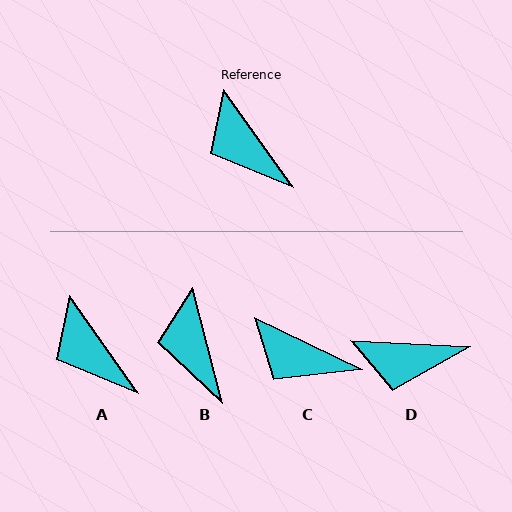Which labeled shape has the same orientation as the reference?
A.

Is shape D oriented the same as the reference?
No, it is off by about 52 degrees.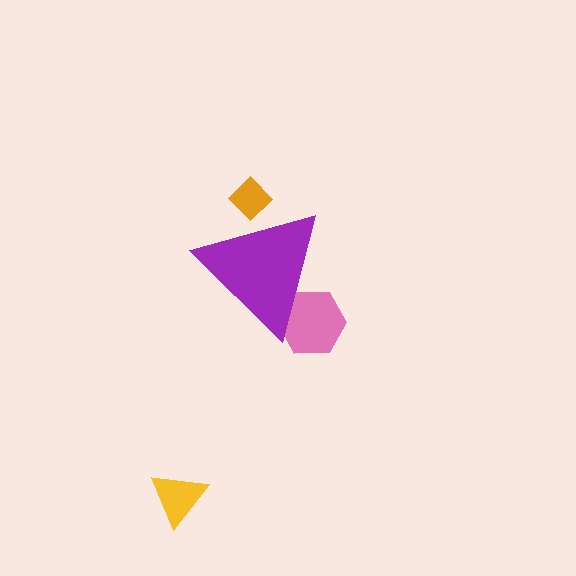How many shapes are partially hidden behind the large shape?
2 shapes are partially hidden.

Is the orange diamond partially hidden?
Yes, the orange diamond is partially hidden behind the purple triangle.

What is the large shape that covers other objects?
A purple triangle.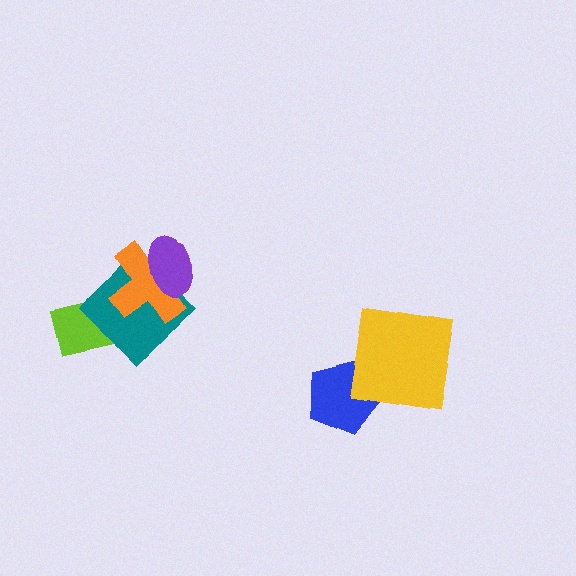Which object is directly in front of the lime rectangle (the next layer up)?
The teal diamond is directly in front of the lime rectangle.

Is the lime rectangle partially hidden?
Yes, it is partially covered by another shape.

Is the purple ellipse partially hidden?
No, no other shape covers it.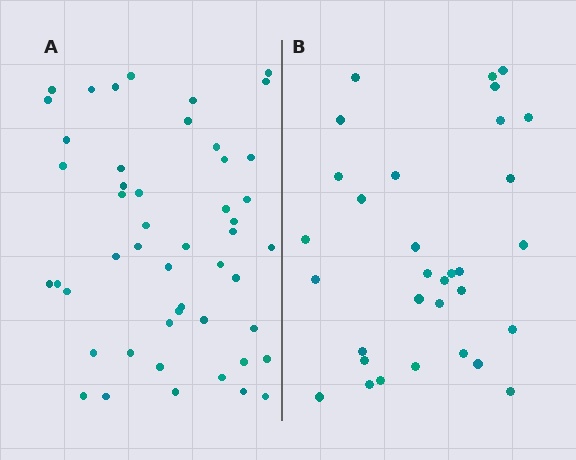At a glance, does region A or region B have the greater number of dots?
Region A (the left region) has more dots.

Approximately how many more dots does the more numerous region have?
Region A has approximately 15 more dots than region B.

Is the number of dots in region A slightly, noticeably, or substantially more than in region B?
Region A has substantially more. The ratio is roughly 1.5 to 1.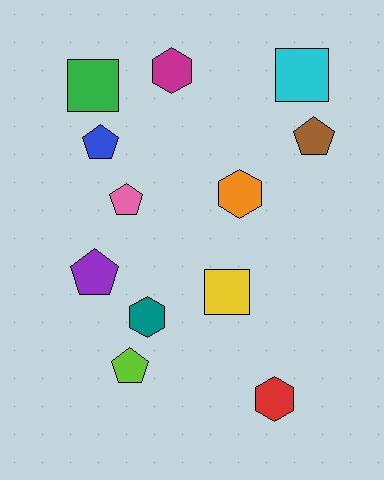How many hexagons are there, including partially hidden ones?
There are 4 hexagons.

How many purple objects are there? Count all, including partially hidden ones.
There is 1 purple object.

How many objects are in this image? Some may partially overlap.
There are 12 objects.